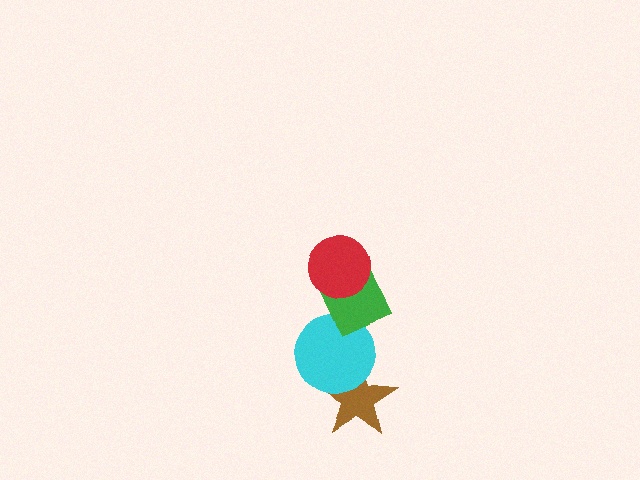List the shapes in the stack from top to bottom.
From top to bottom: the red circle, the green diamond, the cyan circle, the brown star.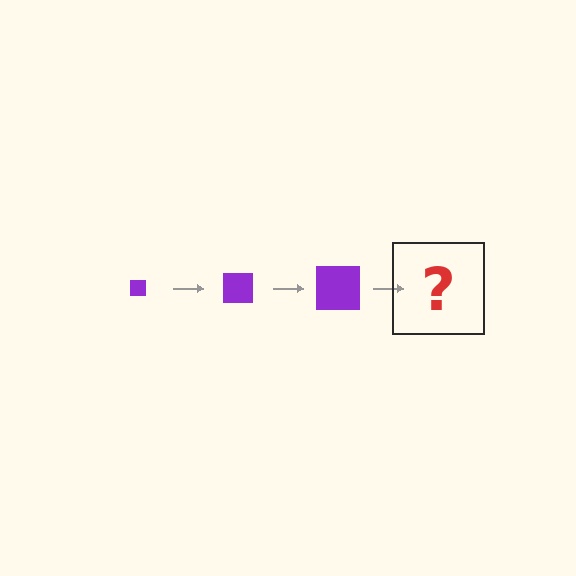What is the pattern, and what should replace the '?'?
The pattern is that the square gets progressively larger each step. The '?' should be a purple square, larger than the previous one.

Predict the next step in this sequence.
The next step is a purple square, larger than the previous one.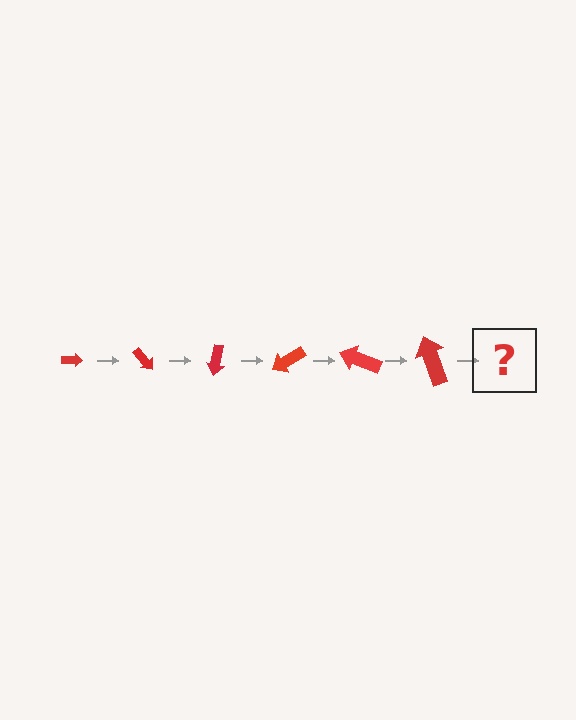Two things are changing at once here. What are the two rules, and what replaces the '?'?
The two rules are that the arrow grows larger each step and it rotates 50 degrees each step. The '?' should be an arrow, larger than the previous one and rotated 300 degrees from the start.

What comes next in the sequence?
The next element should be an arrow, larger than the previous one and rotated 300 degrees from the start.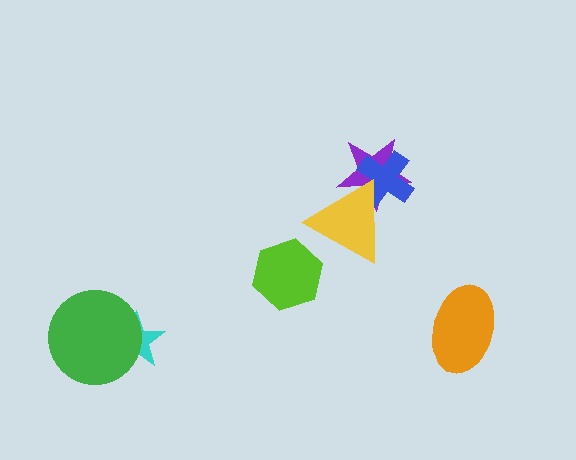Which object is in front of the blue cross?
The yellow triangle is in front of the blue cross.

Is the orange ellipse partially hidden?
No, no other shape covers it.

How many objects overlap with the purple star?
2 objects overlap with the purple star.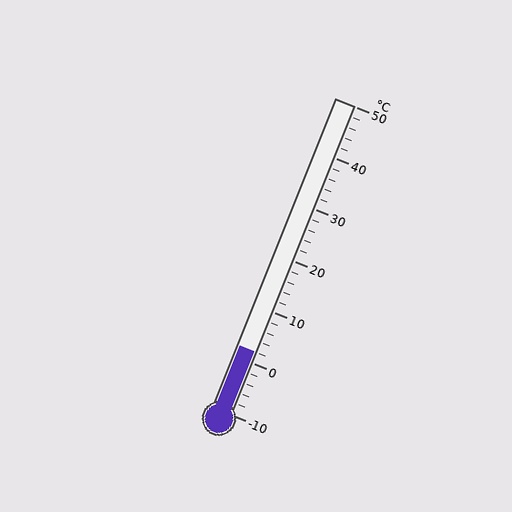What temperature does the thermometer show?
The thermometer shows approximately 2°C.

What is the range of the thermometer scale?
The thermometer scale ranges from -10°C to 50°C.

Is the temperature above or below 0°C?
The temperature is above 0°C.